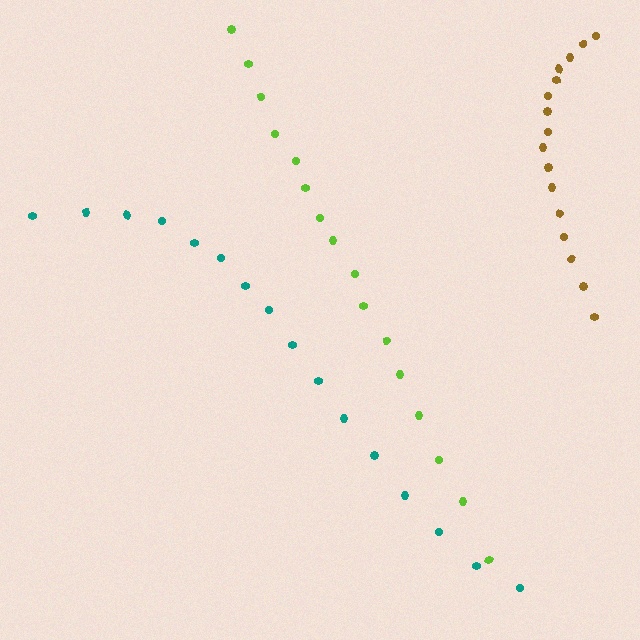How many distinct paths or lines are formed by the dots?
There are 3 distinct paths.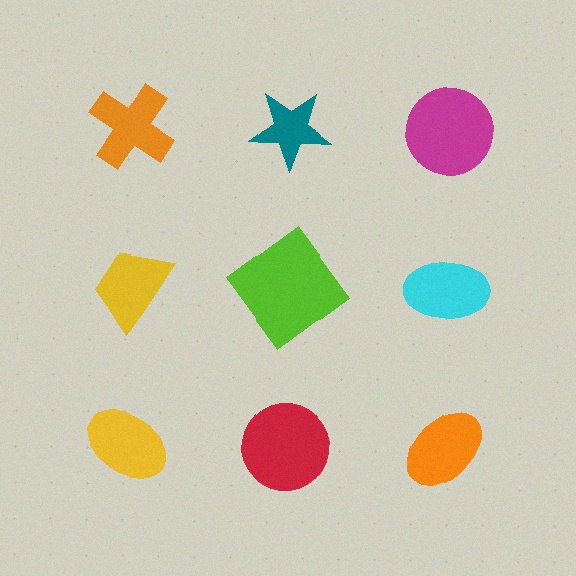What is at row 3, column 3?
An orange ellipse.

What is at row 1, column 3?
A magenta circle.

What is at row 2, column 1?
A yellow trapezoid.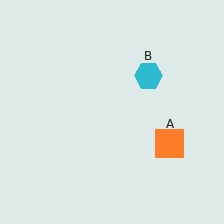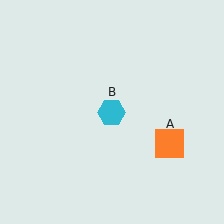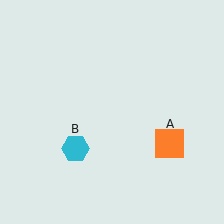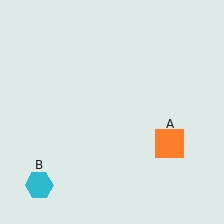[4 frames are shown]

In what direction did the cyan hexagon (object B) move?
The cyan hexagon (object B) moved down and to the left.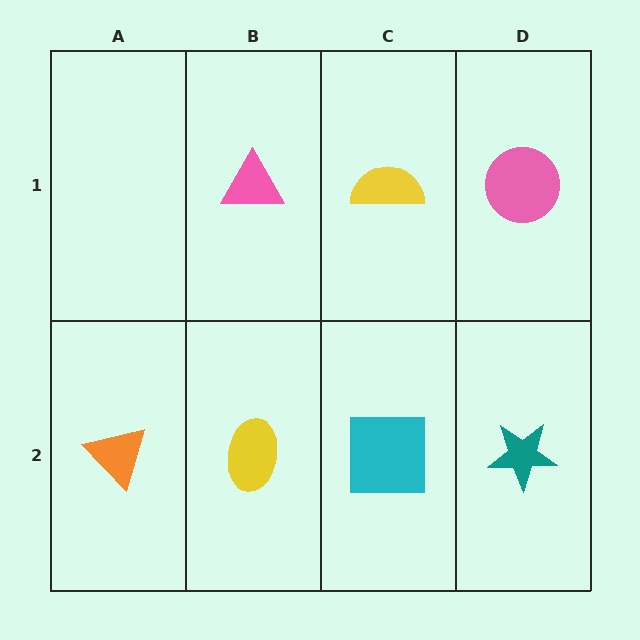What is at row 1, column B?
A pink triangle.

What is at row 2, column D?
A teal star.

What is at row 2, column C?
A cyan square.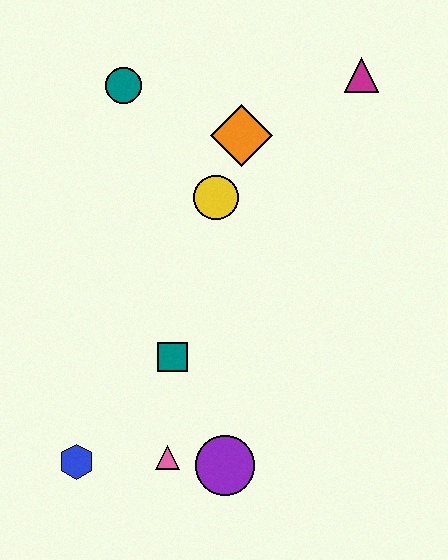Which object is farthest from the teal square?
The magenta triangle is farthest from the teal square.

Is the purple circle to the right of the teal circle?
Yes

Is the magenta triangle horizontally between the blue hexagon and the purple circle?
No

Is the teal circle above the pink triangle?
Yes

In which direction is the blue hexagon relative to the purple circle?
The blue hexagon is to the left of the purple circle.